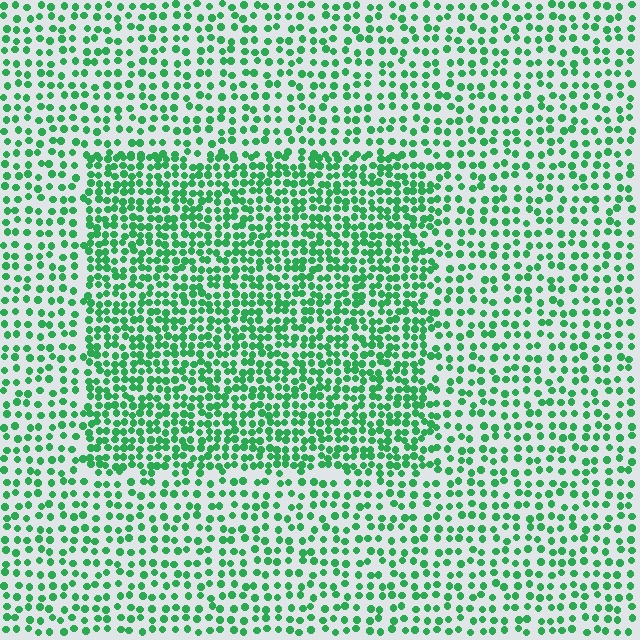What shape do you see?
I see a rectangle.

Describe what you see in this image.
The image contains small green elements arranged at two different densities. A rectangle-shaped region is visible where the elements are more densely packed than the surrounding area.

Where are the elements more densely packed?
The elements are more densely packed inside the rectangle boundary.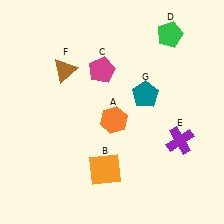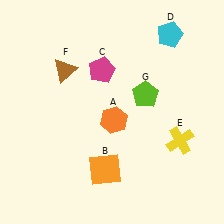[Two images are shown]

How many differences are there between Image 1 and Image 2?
There are 3 differences between the two images.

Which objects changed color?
D changed from green to cyan. E changed from purple to yellow. G changed from teal to lime.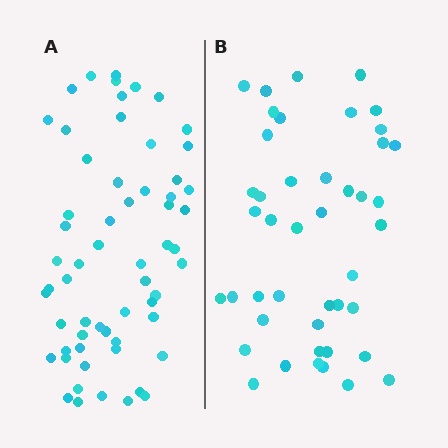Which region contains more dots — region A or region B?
Region A (the left region) has more dots.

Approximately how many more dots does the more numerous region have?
Region A has approximately 15 more dots than region B.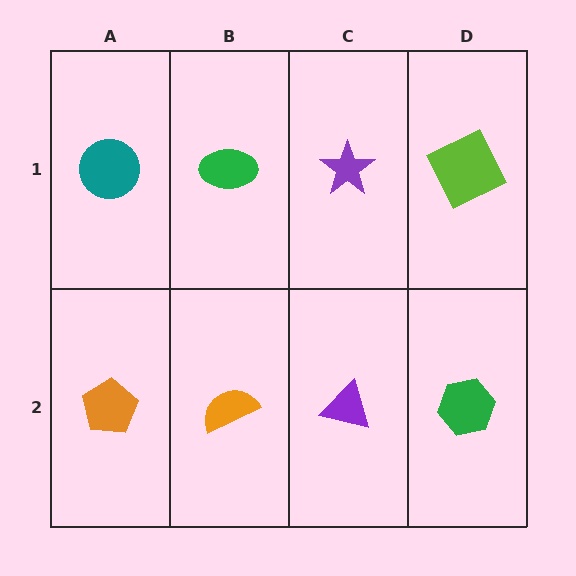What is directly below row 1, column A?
An orange pentagon.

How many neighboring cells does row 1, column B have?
3.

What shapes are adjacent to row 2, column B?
A green ellipse (row 1, column B), an orange pentagon (row 2, column A), a purple triangle (row 2, column C).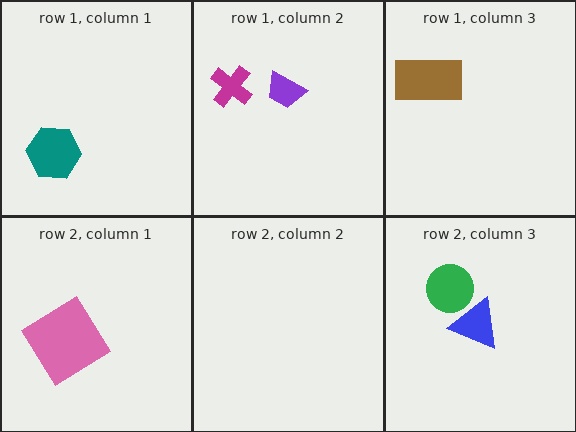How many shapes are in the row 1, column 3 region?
1.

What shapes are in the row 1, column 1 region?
The teal hexagon.